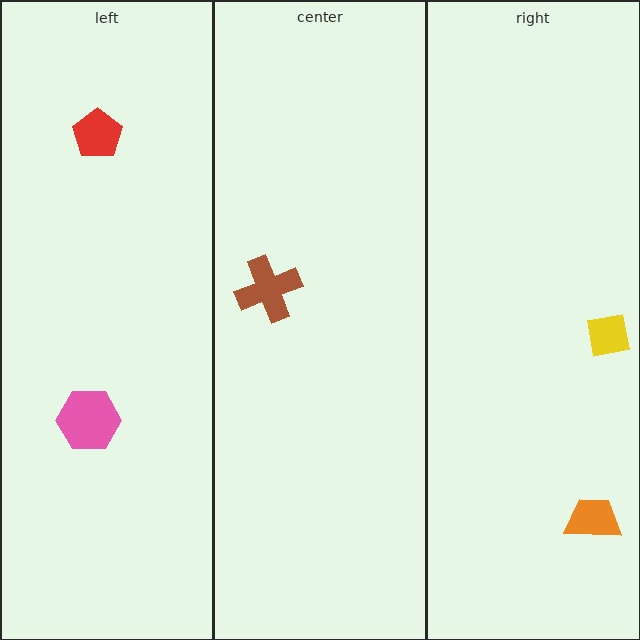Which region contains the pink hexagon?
The left region.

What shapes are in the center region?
The brown cross.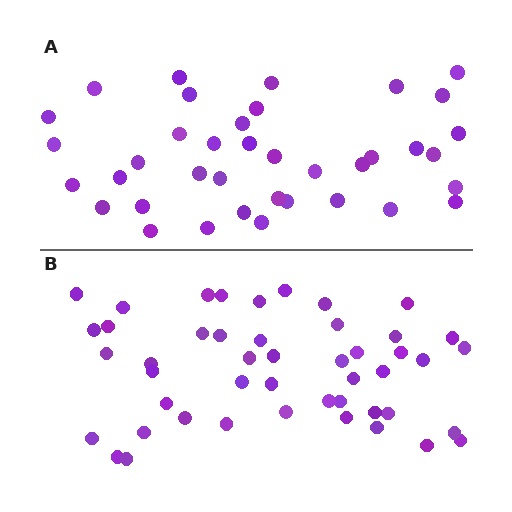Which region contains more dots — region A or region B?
Region B (the bottom region) has more dots.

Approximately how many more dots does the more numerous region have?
Region B has roughly 8 or so more dots than region A.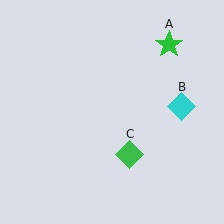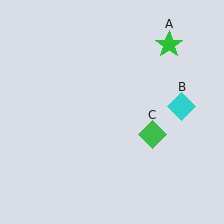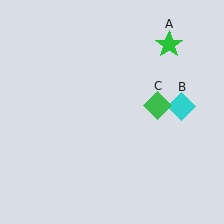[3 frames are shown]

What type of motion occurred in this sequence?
The green diamond (object C) rotated counterclockwise around the center of the scene.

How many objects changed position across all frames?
1 object changed position: green diamond (object C).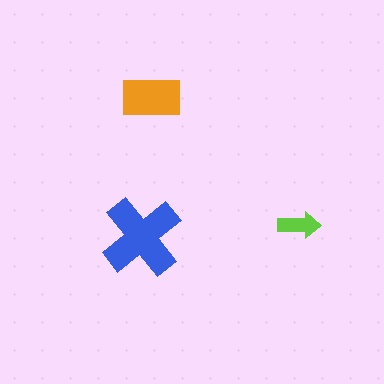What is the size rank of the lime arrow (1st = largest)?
3rd.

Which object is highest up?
The orange rectangle is topmost.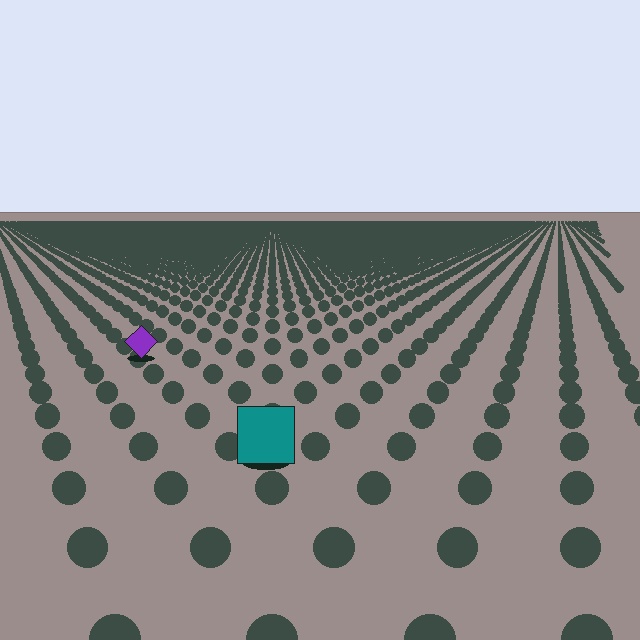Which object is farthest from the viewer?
The purple diamond is farthest from the viewer. It appears smaller and the ground texture around it is denser.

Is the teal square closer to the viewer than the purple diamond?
Yes. The teal square is closer — you can tell from the texture gradient: the ground texture is coarser near it.